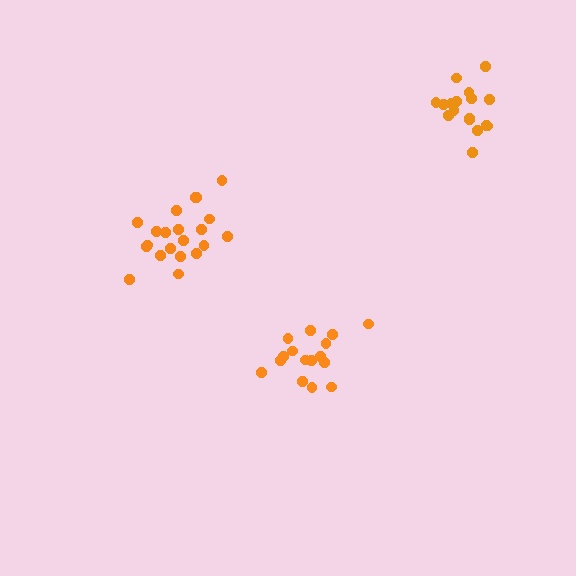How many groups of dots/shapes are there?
There are 3 groups.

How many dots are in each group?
Group 1: 16 dots, Group 2: 21 dots, Group 3: 17 dots (54 total).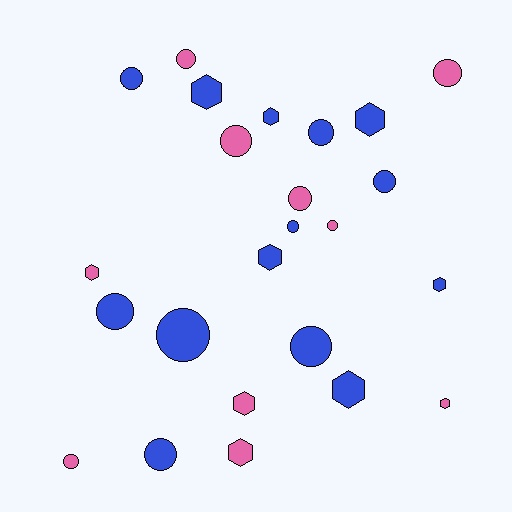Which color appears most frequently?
Blue, with 14 objects.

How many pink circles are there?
There are 6 pink circles.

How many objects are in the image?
There are 24 objects.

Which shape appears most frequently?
Circle, with 14 objects.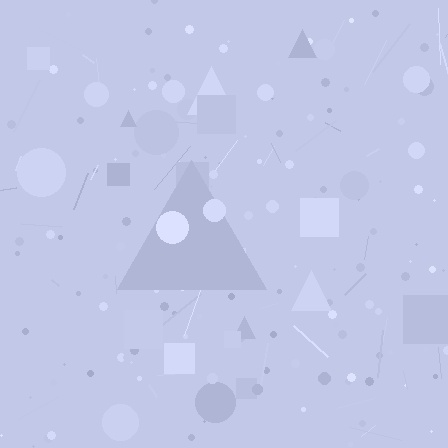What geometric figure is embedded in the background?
A triangle is embedded in the background.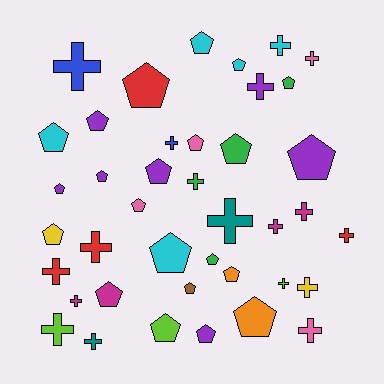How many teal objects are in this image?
There are 2 teal objects.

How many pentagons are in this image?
There are 22 pentagons.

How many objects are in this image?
There are 40 objects.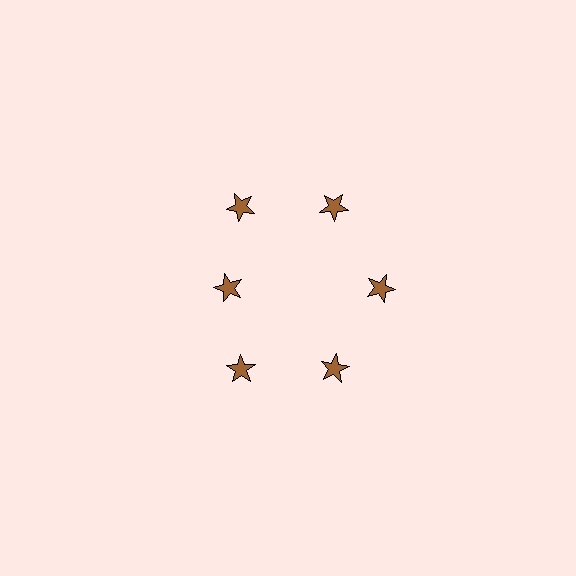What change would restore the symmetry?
The symmetry would be restored by moving it outward, back onto the ring so that all 6 stars sit at equal angles and equal distance from the center.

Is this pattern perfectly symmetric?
No. The 6 brown stars are arranged in a ring, but one element near the 9 o'clock position is pulled inward toward the center, breaking the 6-fold rotational symmetry.